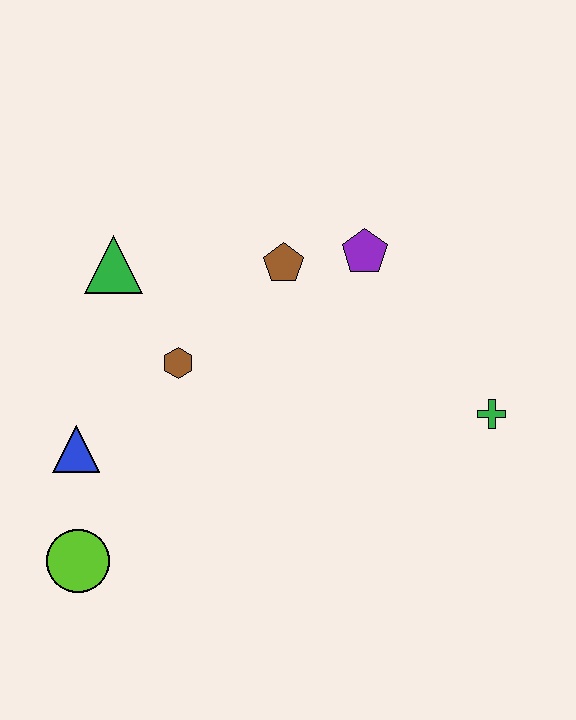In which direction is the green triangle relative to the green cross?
The green triangle is to the left of the green cross.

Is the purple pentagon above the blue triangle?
Yes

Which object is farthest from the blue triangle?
The green cross is farthest from the blue triangle.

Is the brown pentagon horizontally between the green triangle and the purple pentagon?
Yes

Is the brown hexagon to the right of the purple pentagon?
No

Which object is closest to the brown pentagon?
The purple pentagon is closest to the brown pentagon.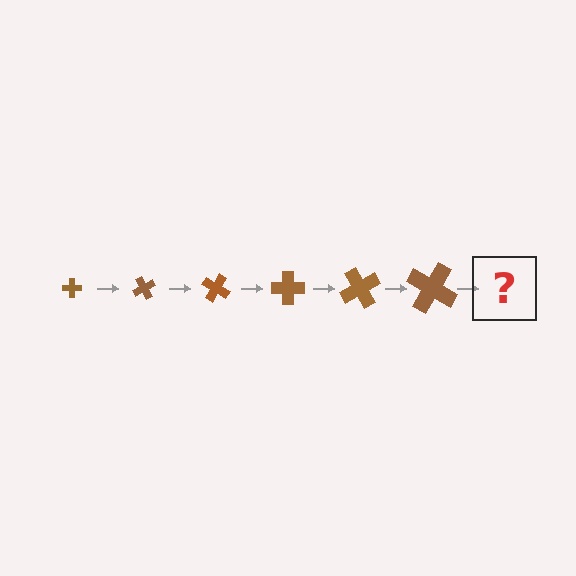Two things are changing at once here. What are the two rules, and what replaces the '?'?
The two rules are that the cross grows larger each step and it rotates 60 degrees each step. The '?' should be a cross, larger than the previous one and rotated 360 degrees from the start.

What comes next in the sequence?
The next element should be a cross, larger than the previous one and rotated 360 degrees from the start.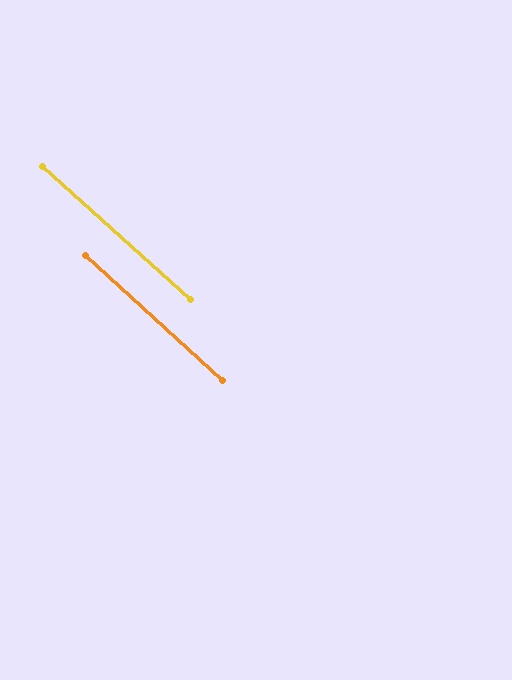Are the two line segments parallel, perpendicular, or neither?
Parallel — their directions differ by only 0.2°.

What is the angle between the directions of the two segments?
Approximately 0 degrees.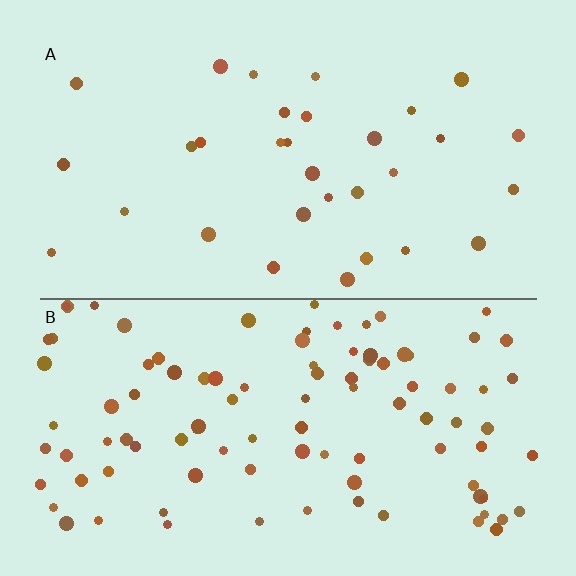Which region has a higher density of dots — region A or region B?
B (the bottom).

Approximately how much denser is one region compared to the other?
Approximately 3.2× — region B over region A.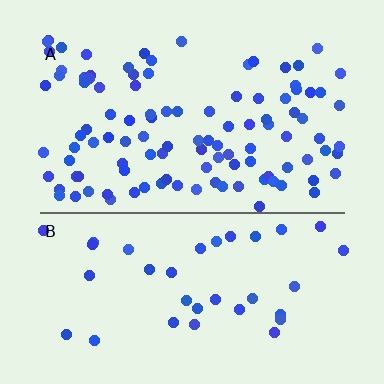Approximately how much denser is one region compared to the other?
Approximately 2.9× — region A over region B.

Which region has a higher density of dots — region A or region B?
A (the top).